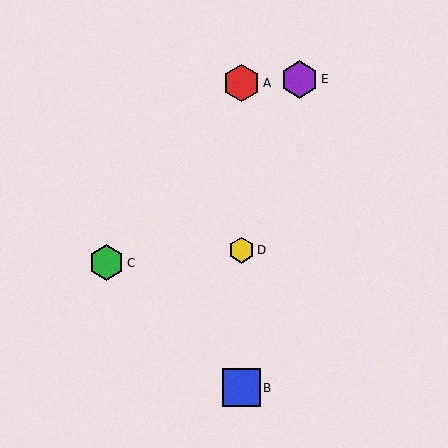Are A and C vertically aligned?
No, A is at x≈241 and C is at x≈107.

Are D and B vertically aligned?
Yes, both are at x≈241.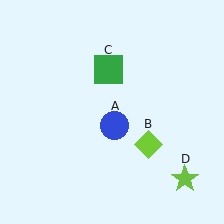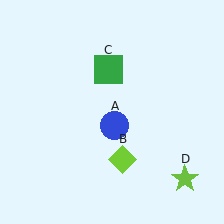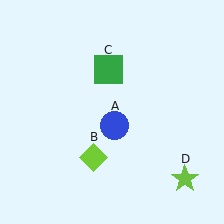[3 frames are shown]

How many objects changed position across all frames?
1 object changed position: lime diamond (object B).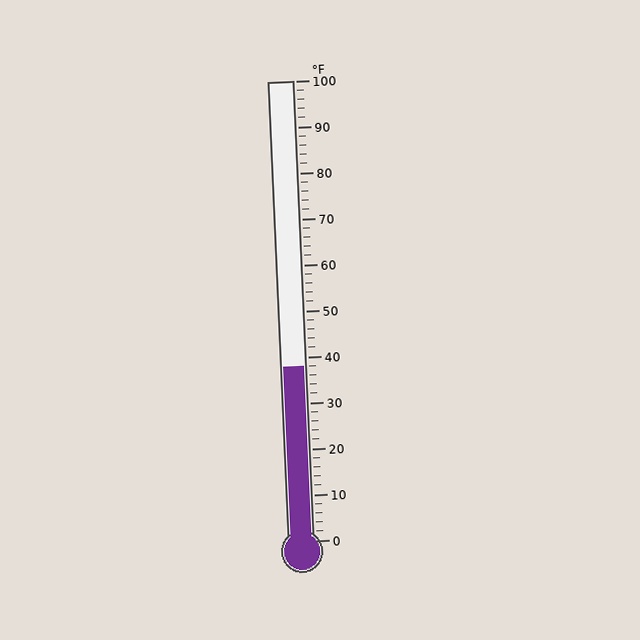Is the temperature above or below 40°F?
The temperature is below 40°F.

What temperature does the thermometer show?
The thermometer shows approximately 38°F.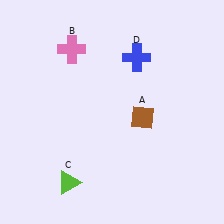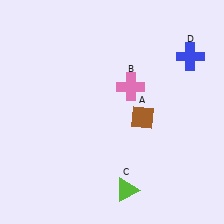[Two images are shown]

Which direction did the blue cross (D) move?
The blue cross (D) moved right.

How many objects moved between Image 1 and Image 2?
3 objects moved between the two images.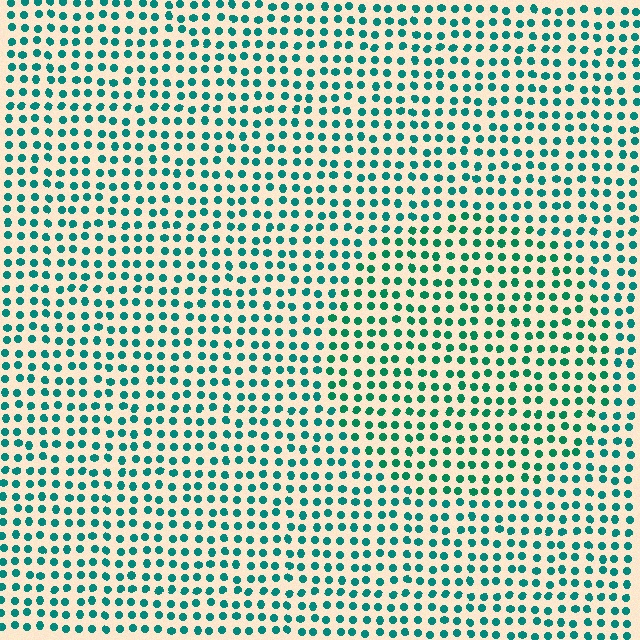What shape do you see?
I see a circle.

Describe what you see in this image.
The image is filled with small teal elements in a uniform arrangement. A circle-shaped region is visible where the elements are tinted to a slightly different hue, forming a subtle color boundary.